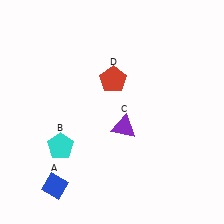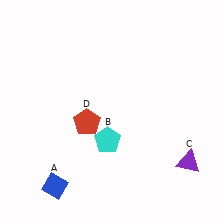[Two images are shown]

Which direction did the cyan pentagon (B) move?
The cyan pentagon (B) moved right.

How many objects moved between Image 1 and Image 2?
3 objects moved between the two images.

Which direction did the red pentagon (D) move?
The red pentagon (D) moved down.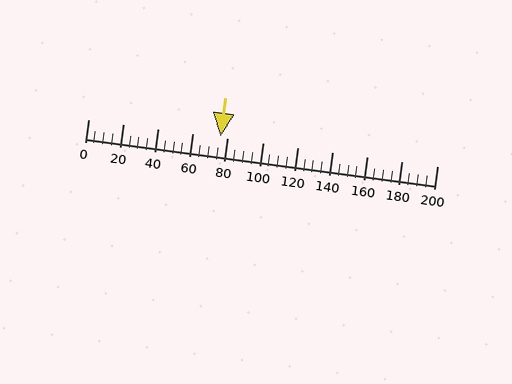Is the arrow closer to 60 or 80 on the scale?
The arrow is closer to 80.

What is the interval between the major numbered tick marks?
The major tick marks are spaced 20 units apart.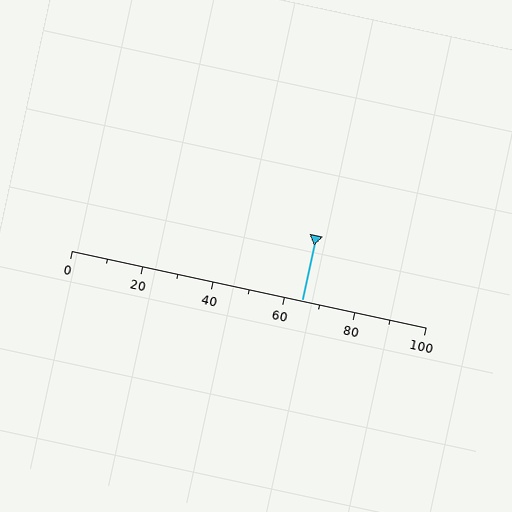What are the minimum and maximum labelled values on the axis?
The axis runs from 0 to 100.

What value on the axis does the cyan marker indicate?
The marker indicates approximately 65.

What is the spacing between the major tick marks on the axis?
The major ticks are spaced 20 apart.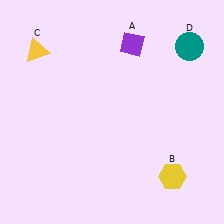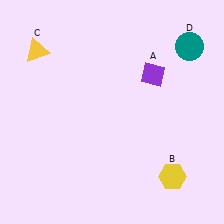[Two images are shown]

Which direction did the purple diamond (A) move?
The purple diamond (A) moved down.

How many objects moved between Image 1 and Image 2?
1 object moved between the two images.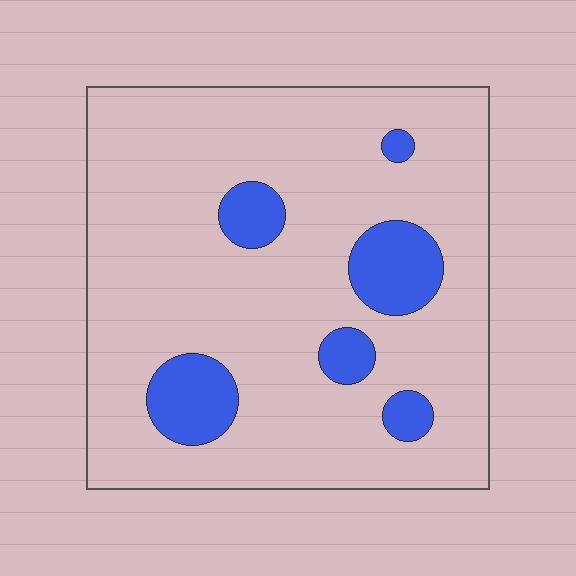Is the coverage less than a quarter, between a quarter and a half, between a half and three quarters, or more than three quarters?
Less than a quarter.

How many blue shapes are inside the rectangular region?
6.